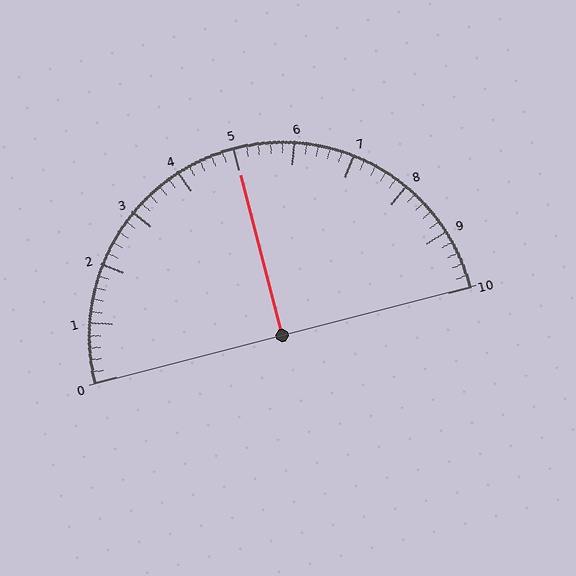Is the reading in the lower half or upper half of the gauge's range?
The reading is in the upper half of the range (0 to 10).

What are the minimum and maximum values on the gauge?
The gauge ranges from 0 to 10.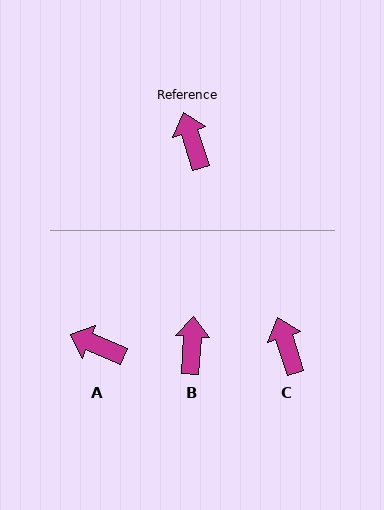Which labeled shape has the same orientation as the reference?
C.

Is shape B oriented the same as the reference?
No, it is off by about 22 degrees.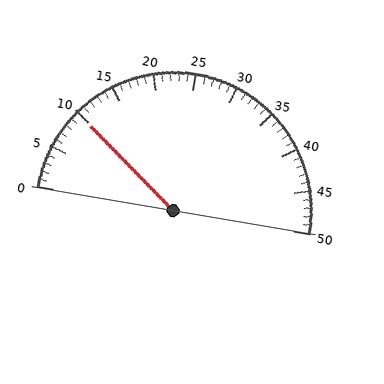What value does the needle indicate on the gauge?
The needle indicates approximately 10.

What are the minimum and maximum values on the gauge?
The gauge ranges from 0 to 50.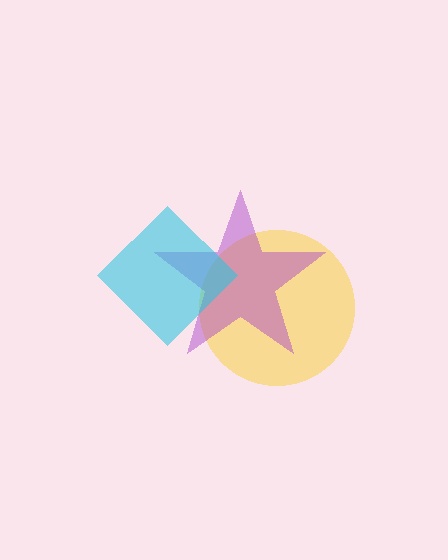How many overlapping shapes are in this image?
There are 3 overlapping shapes in the image.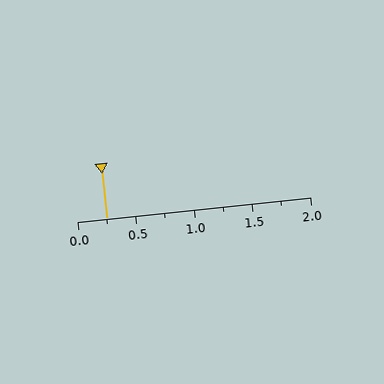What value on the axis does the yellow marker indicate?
The marker indicates approximately 0.25.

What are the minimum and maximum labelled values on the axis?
The axis runs from 0.0 to 2.0.